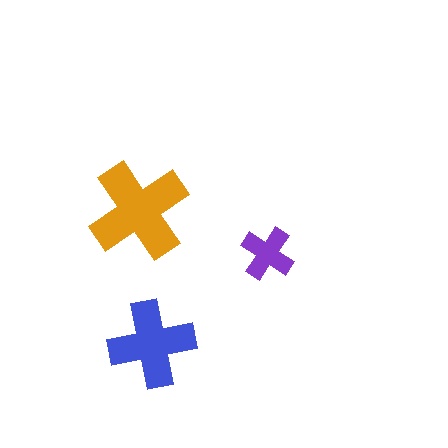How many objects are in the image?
There are 3 objects in the image.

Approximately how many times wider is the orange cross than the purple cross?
About 2 times wider.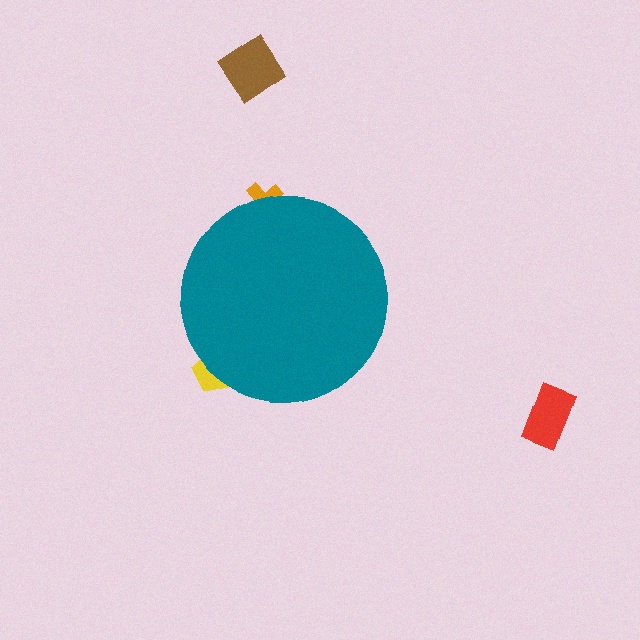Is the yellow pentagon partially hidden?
Yes, the yellow pentagon is partially hidden behind the teal circle.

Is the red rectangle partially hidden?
No, the red rectangle is fully visible.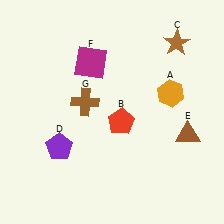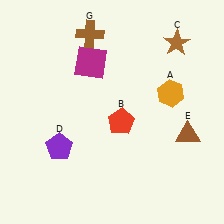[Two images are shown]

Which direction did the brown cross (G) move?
The brown cross (G) moved up.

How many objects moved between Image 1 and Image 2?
1 object moved between the two images.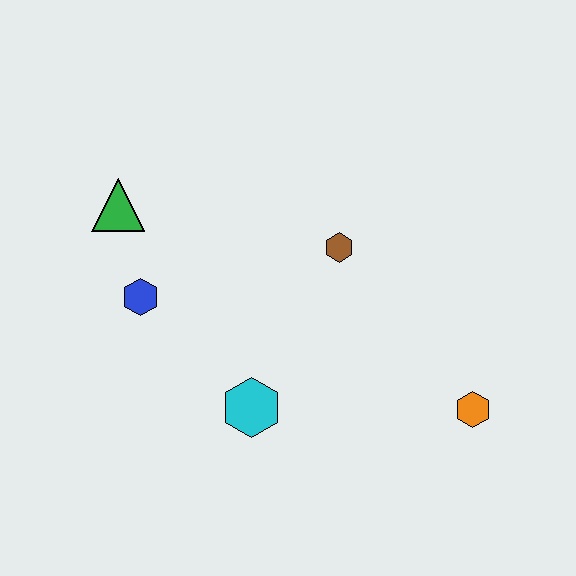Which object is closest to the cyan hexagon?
The blue hexagon is closest to the cyan hexagon.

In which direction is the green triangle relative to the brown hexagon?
The green triangle is to the left of the brown hexagon.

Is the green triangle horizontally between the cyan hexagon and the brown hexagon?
No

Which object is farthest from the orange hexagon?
The green triangle is farthest from the orange hexagon.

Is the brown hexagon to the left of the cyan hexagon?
No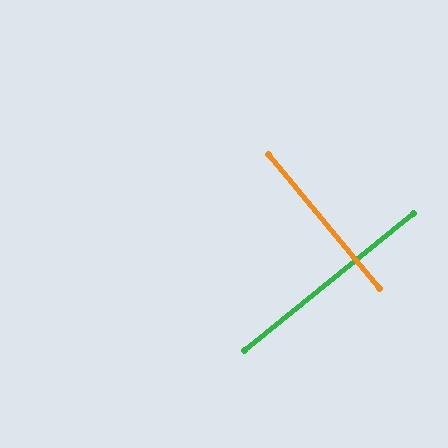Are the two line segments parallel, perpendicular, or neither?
Perpendicular — they meet at approximately 90°.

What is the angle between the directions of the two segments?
Approximately 90 degrees.